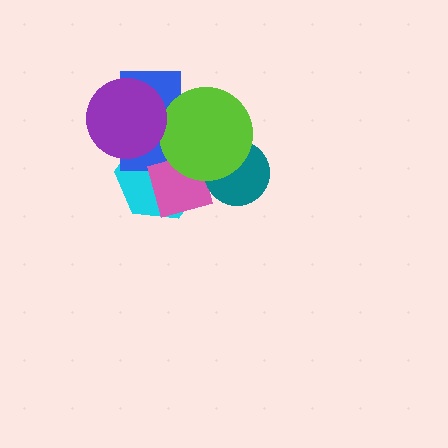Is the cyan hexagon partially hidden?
Yes, it is partially covered by another shape.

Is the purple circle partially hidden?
No, no other shape covers it.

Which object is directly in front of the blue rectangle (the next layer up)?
The pink diamond is directly in front of the blue rectangle.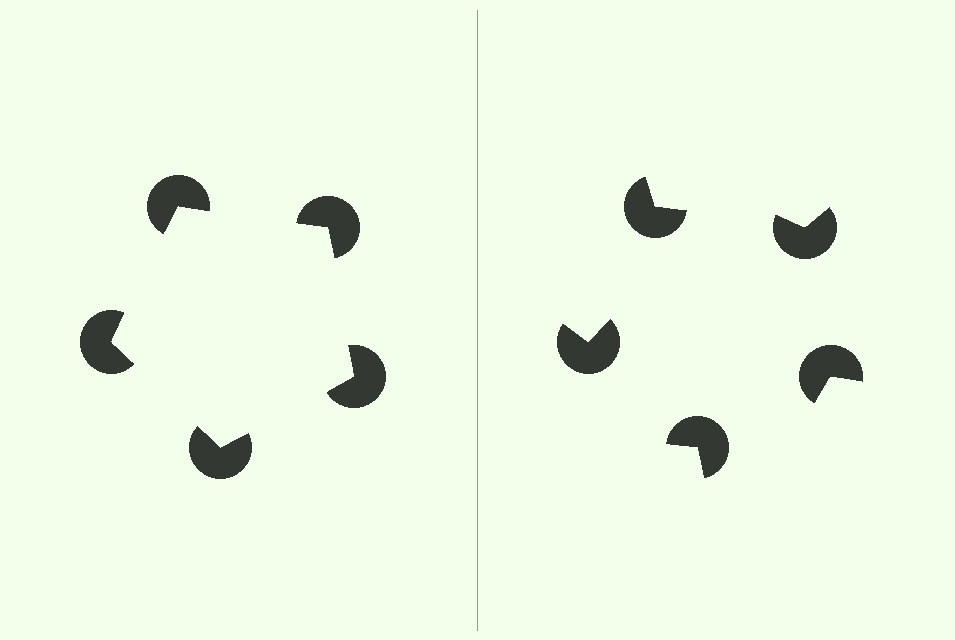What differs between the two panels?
The pac-man discs are positioned identically on both sides; only the wedge orientations differ. On the left they align to a pentagon; on the right they are misaligned.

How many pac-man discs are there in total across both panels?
10 — 5 on each side.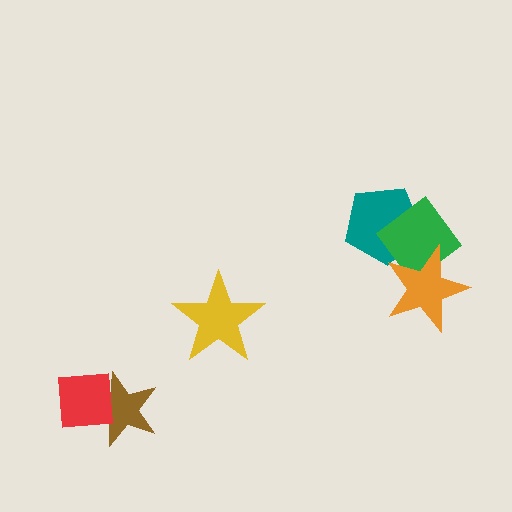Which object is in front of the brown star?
The red square is in front of the brown star.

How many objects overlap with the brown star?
1 object overlaps with the brown star.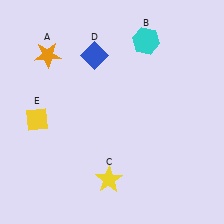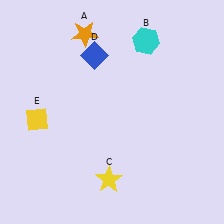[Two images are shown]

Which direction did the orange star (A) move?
The orange star (A) moved right.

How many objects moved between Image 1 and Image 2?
1 object moved between the two images.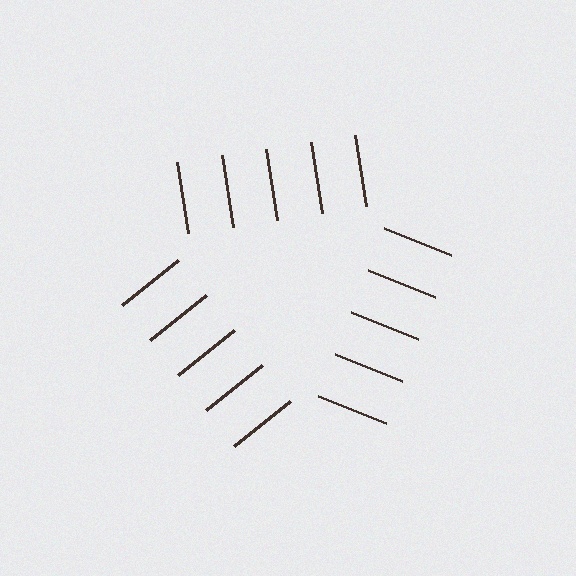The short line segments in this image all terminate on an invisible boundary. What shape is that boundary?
An illusory triangle — the line segments terminate on its edges but no continuous stroke is drawn.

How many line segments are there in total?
15 — 5 along each of the 3 edges.